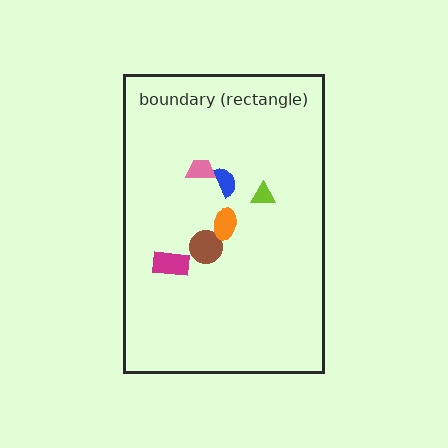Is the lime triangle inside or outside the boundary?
Inside.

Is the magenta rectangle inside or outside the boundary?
Inside.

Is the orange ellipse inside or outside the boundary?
Inside.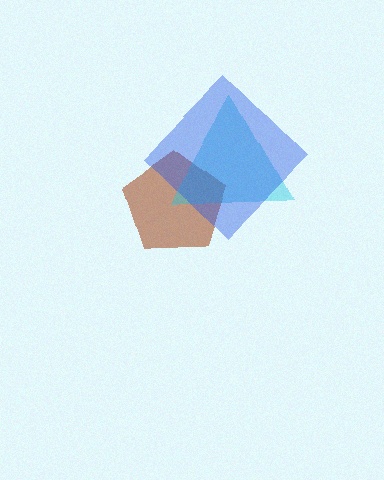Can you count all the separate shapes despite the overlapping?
Yes, there are 3 separate shapes.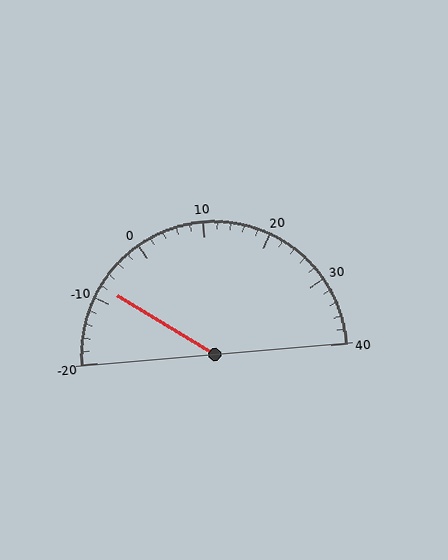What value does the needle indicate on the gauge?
The needle indicates approximately -8.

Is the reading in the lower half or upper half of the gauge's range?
The reading is in the lower half of the range (-20 to 40).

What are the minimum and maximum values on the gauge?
The gauge ranges from -20 to 40.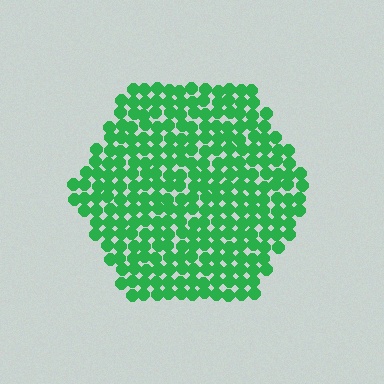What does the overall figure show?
The overall figure shows a hexagon.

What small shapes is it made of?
It is made of small circles.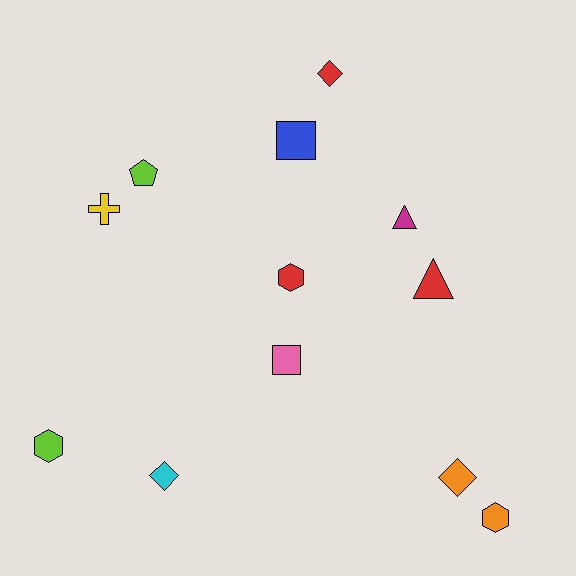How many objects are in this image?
There are 12 objects.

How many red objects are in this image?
There are 3 red objects.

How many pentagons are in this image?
There is 1 pentagon.